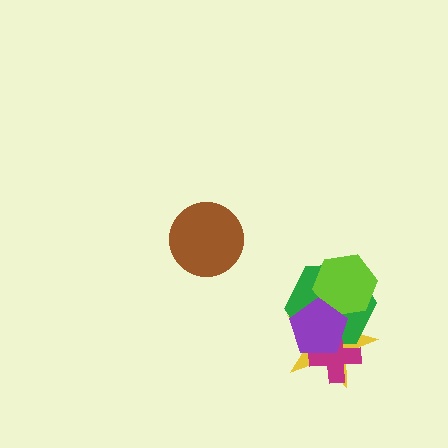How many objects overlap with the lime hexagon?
3 objects overlap with the lime hexagon.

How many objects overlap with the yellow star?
4 objects overlap with the yellow star.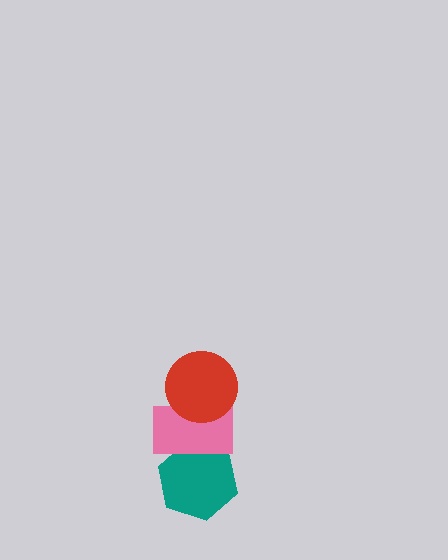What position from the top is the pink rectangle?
The pink rectangle is 2nd from the top.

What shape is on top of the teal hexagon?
The pink rectangle is on top of the teal hexagon.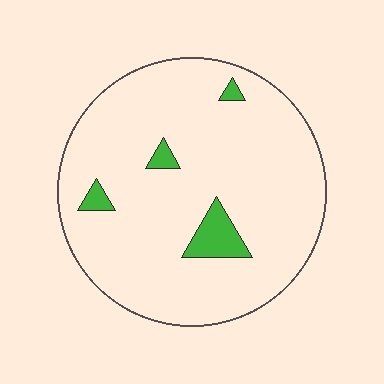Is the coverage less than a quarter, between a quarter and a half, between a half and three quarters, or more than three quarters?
Less than a quarter.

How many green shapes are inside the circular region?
4.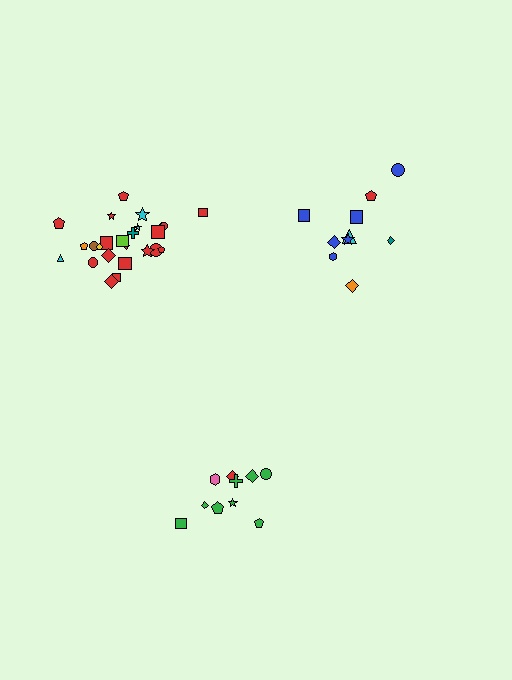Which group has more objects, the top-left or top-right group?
The top-left group.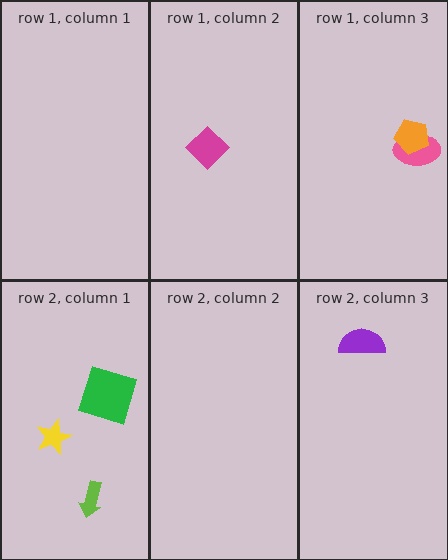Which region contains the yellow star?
The row 2, column 1 region.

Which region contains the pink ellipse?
The row 1, column 3 region.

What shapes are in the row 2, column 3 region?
The purple semicircle.